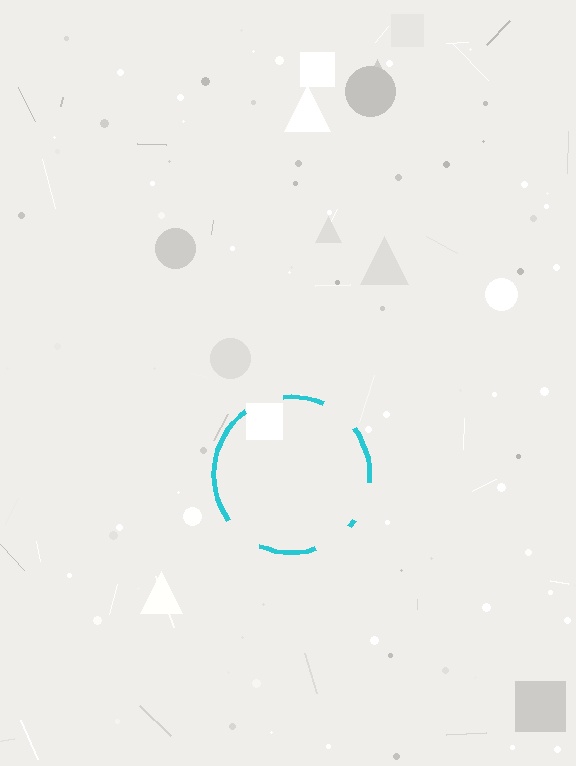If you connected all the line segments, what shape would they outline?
They would outline a circle.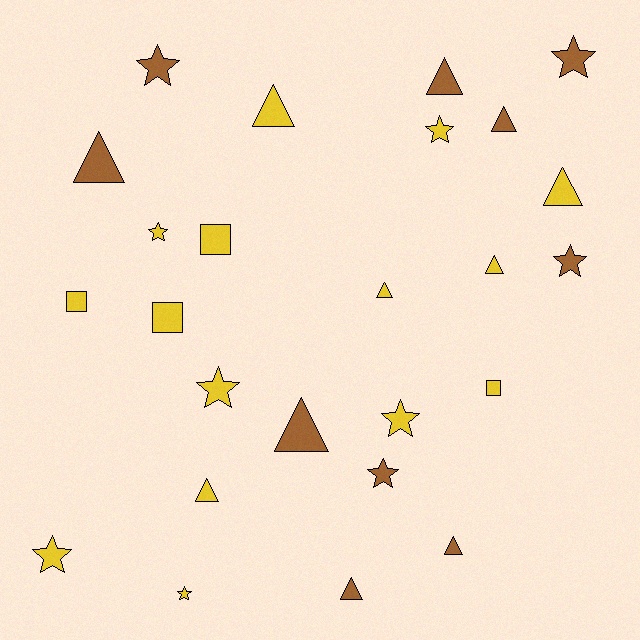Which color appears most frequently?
Yellow, with 15 objects.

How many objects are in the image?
There are 25 objects.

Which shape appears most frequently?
Triangle, with 11 objects.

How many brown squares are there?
There are no brown squares.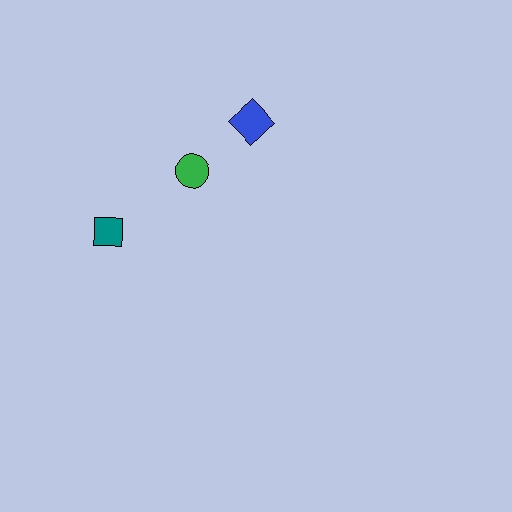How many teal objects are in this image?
There is 1 teal object.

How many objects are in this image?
There are 3 objects.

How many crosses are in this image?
There are no crosses.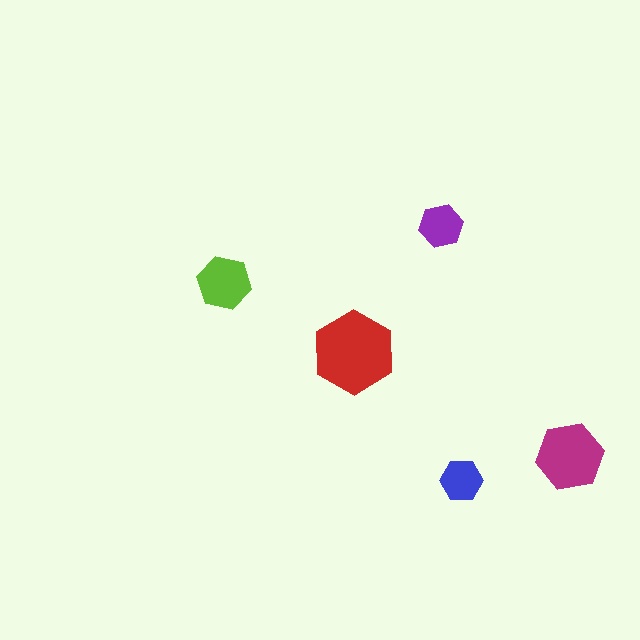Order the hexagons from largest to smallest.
the red one, the magenta one, the lime one, the purple one, the blue one.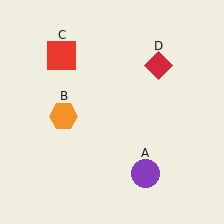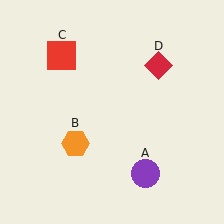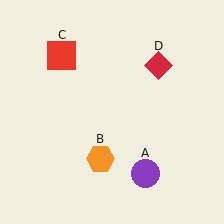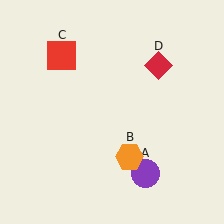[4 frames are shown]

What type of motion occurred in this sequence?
The orange hexagon (object B) rotated counterclockwise around the center of the scene.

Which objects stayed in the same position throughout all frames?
Purple circle (object A) and red square (object C) and red diamond (object D) remained stationary.